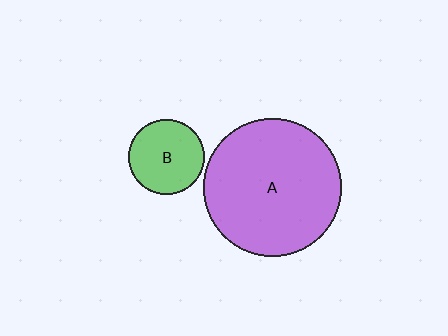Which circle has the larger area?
Circle A (purple).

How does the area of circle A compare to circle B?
Approximately 3.4 times.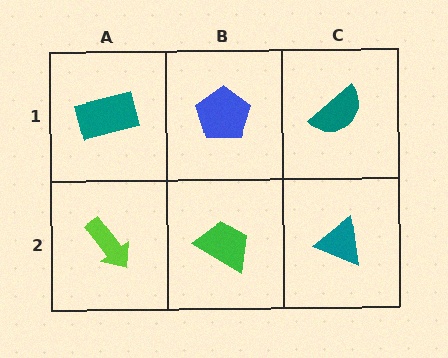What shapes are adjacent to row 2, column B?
A blue pentagon (row 1, column B), a lime arrow (row 2, column A), a teal triangle (row 2, column C).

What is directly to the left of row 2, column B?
A lime arrow.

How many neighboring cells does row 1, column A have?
2.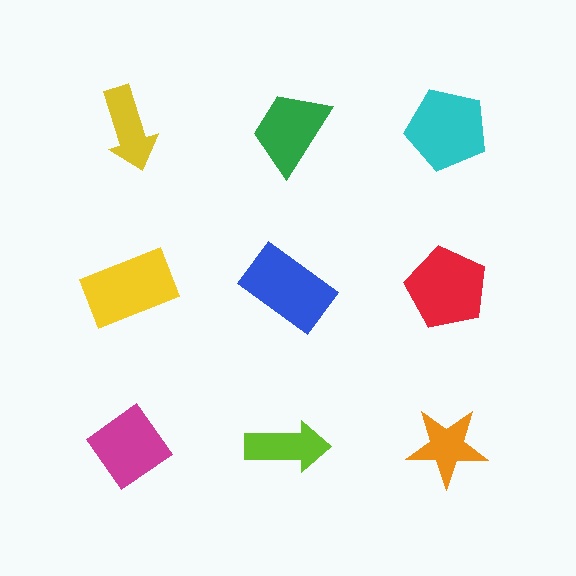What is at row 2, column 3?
A red pentagon.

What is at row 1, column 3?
A cyan pentagon.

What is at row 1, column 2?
A green trapezoid.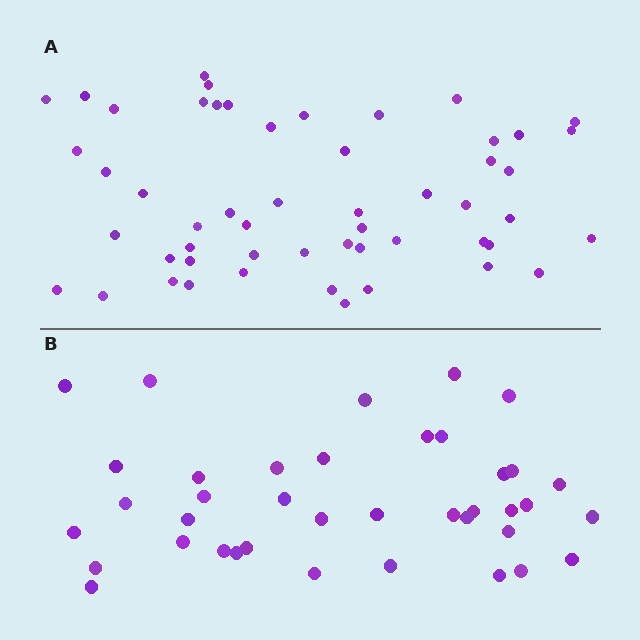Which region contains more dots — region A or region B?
Region A (the top region) has more dots.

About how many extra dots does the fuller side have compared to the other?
Region A has approximately 15 more dots than region B.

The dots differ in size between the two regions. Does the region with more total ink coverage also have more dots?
No. Region B has more total ink coverage because its dots are larger, but region A actually contains more individual dots. Total area can be misleading — the number of items is what matters here.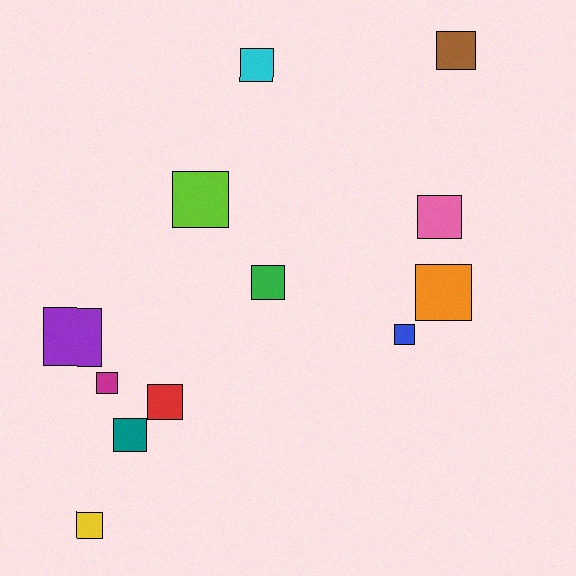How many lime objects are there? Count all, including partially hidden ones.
There is 1 lime object.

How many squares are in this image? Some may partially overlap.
There are 12 squares.